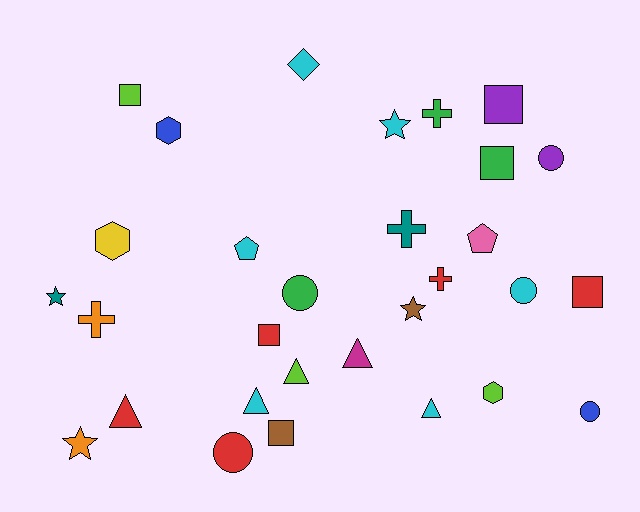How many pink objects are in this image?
There is 1 pink object.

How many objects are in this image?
There are 30 objects.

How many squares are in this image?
There are 6 squares.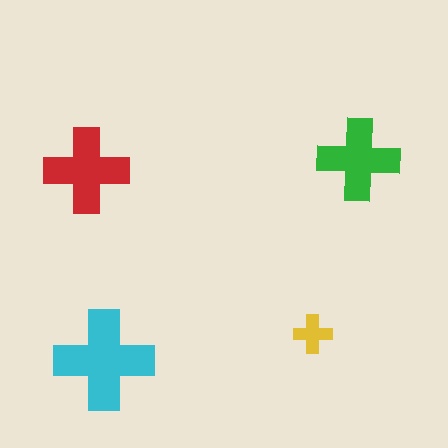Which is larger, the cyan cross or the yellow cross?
The cyan one.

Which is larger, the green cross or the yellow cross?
The green one.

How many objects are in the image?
There are 4 objects in the image.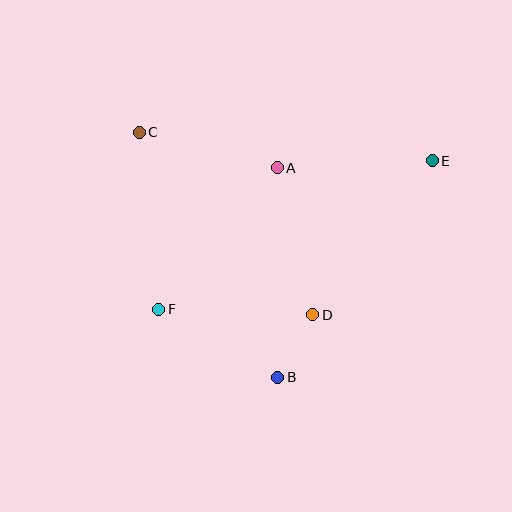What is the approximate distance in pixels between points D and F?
The distance between D and F is approximately 154 pixels.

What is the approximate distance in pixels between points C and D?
The distance between C and D is approximately 252 pixels.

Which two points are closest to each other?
Points B and D are closest to each other.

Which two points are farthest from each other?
Points E and F are farthest from each other.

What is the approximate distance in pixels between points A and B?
The distance between A and B is approximately 210 pixels.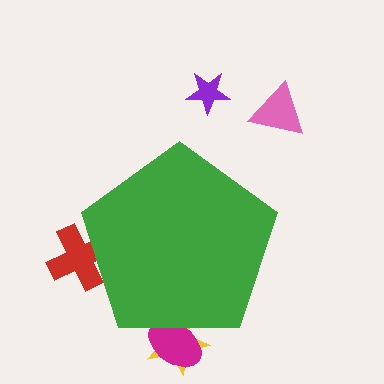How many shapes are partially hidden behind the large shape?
3 shapes are partially hidden.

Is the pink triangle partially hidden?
No, the pink triangle is fully visible.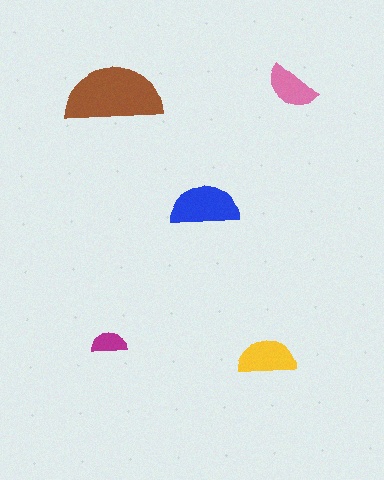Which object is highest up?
The brown semicircle is topmost.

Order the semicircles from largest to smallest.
the brown one, the blue one, the yellow one, the pink one, the magenta one.